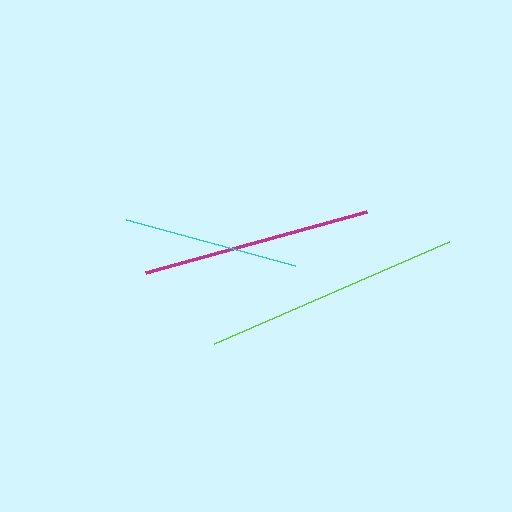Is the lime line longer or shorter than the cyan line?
The lime line is longer than the cyan line.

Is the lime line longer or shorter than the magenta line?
The lime line is longer than the magenta line.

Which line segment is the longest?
The lime line is the longest at approximately 256 pixels.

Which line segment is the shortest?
The cyan line is the shortest at approximately 176 pixels.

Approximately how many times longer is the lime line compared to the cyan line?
The lime line is approximately 1.5 times the length of the cyan line.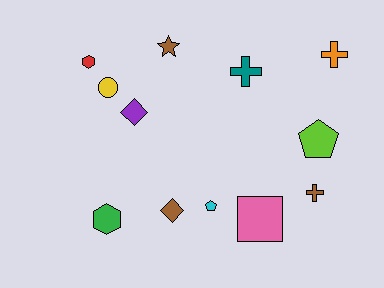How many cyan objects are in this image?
There is 1 cyan object.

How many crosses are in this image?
There are 3 crosses.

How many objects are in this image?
There are 12 objects.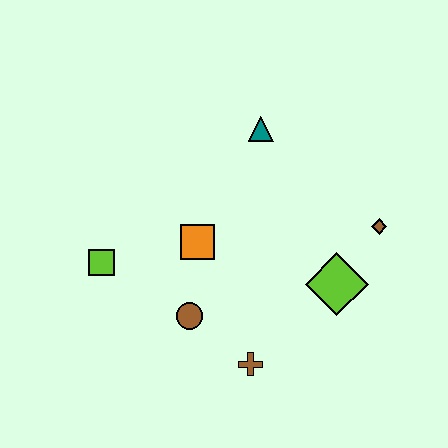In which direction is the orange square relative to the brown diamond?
The orange square is to the left of the brown diamond.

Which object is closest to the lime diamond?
The brown diamond is closest to the lime diamond.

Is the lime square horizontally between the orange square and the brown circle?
No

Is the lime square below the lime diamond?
No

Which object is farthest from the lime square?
The brown diamond is farthest from the lime square.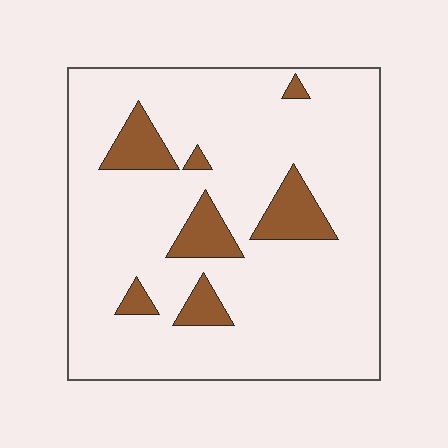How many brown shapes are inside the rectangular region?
7.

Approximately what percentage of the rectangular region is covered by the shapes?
Approximately 15%.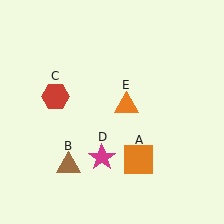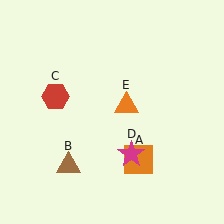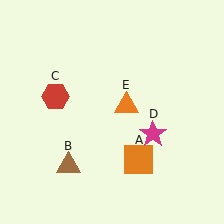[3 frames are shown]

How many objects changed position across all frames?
1 object changed position: magenta star (object D).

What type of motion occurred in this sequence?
The magenta star (object D) rotated counterclockwise around the center of the scene.